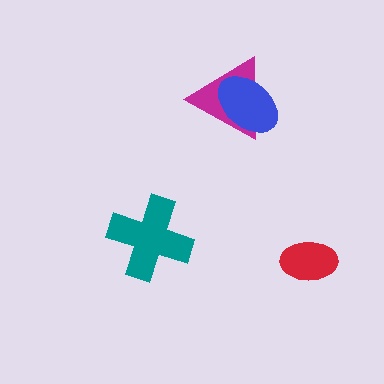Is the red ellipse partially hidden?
No, no other shape covers it.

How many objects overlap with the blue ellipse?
1 object overlaps with the blue ellipse.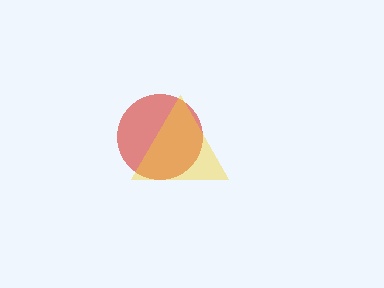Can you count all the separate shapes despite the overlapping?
Yes, there are 2 separate shapes.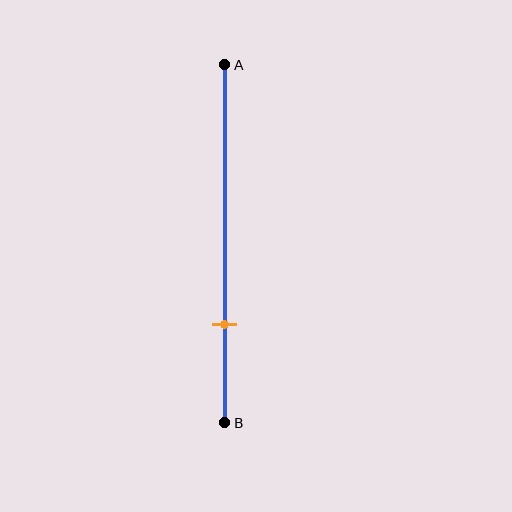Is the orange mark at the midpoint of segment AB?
No, the mark is at about 75% from A, not at the 50% midpoint.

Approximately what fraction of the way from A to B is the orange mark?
The orange mark is approximately 75% of the way from A to B.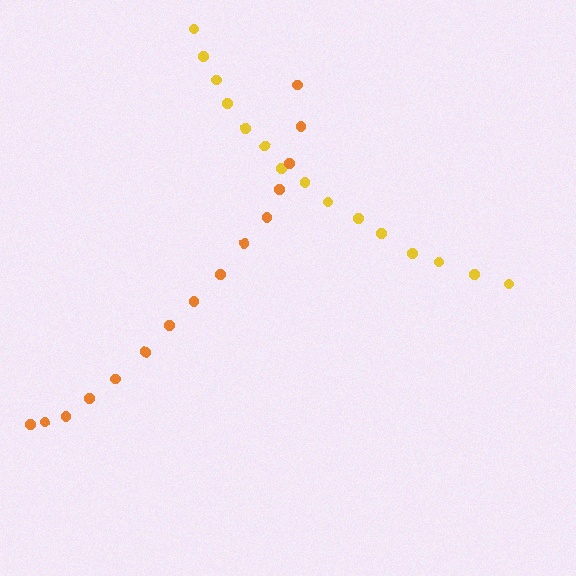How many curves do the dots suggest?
There are 2 distinct paths.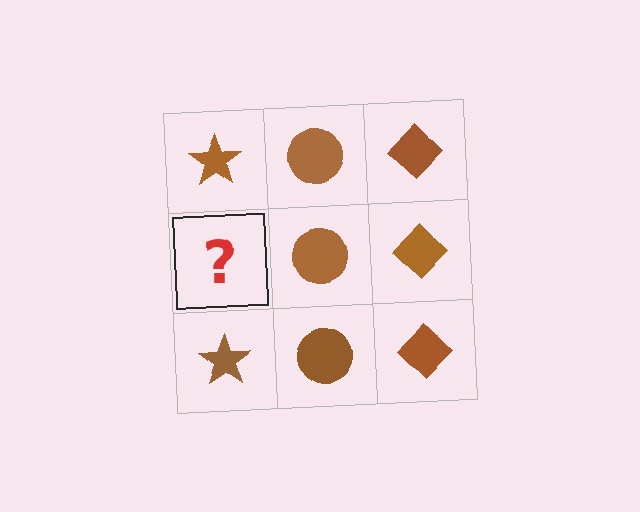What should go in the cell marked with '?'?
The missing cell should contain a brown star.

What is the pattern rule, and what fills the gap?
The rule is that each column has a consistent shape. The gap should be filled with a brown star.